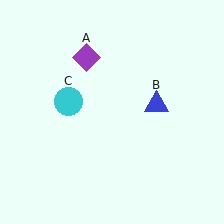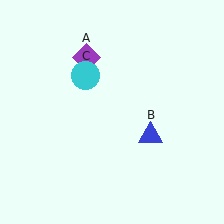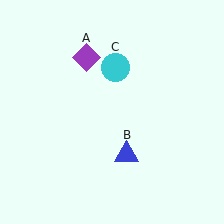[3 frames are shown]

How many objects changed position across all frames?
2 objects changed position: blue triangle (object B), cyan circle (object C).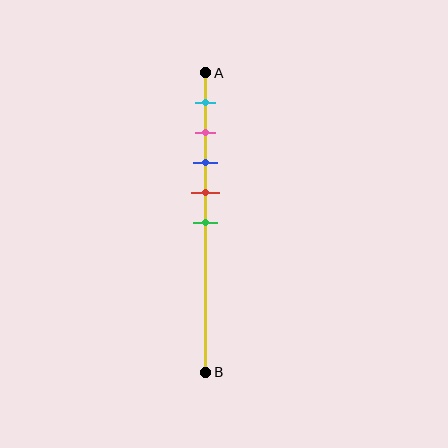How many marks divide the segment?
There are 5 marks dividing the segment.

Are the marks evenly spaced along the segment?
Yes, the marks are approximately evenly spaced.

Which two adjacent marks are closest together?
The pink and blue marks are the closest adjacent pair.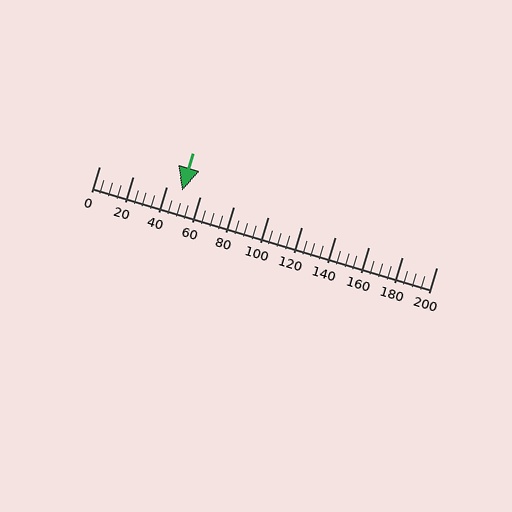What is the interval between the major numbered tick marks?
The major tick marks are spaced 20 units apart.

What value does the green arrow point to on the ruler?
The green arrow points to approximately 49.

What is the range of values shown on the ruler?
The ruler shows values from 0 to 200.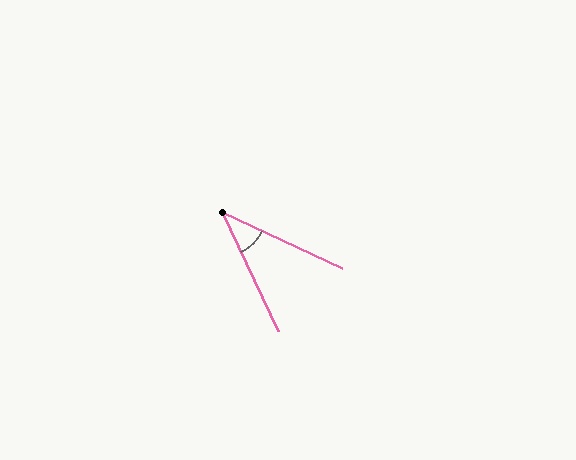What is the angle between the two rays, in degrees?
Approximately 40 degrees.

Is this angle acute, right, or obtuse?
It is acute.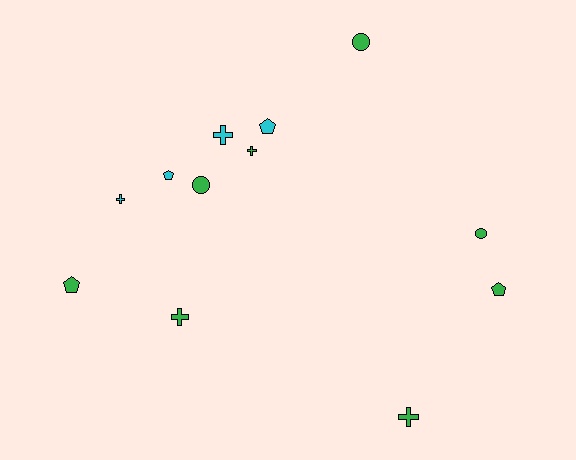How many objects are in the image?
There are 12 objects.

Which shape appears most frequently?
Cross, with 5 objects.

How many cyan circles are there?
There are no cyan circles.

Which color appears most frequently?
Green, with 8 objects.